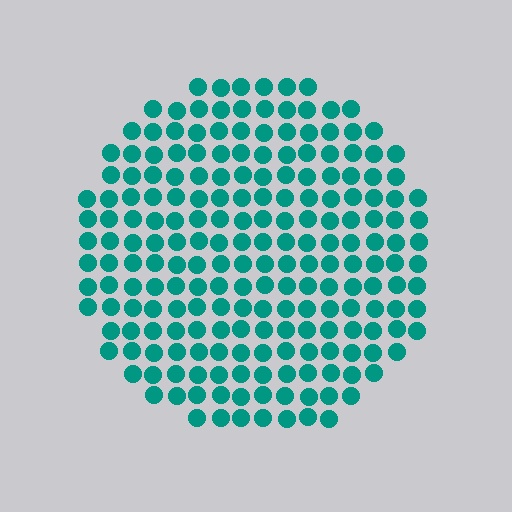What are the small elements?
The small elements are circles.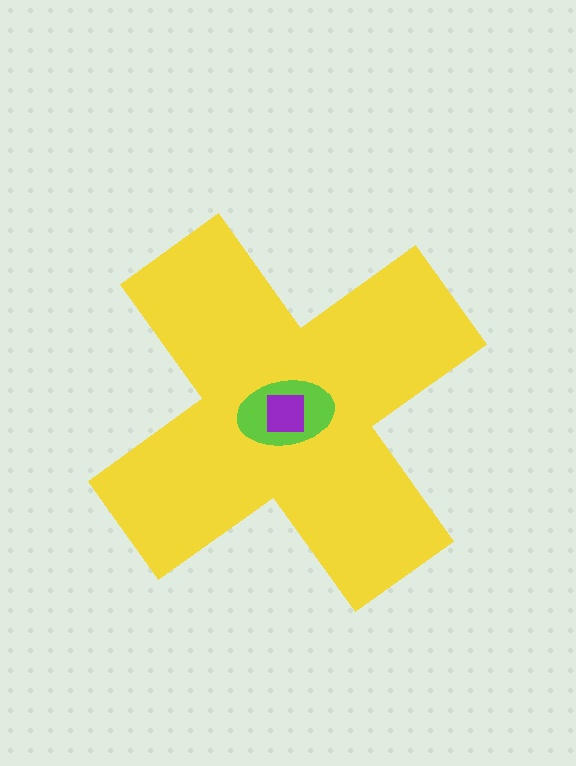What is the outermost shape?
The yellow cross.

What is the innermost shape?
The purple square.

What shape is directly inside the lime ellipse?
The purple square.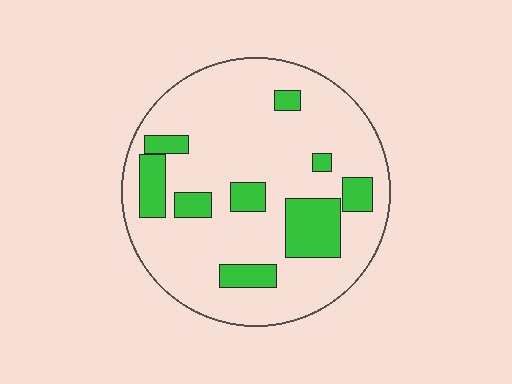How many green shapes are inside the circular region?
9.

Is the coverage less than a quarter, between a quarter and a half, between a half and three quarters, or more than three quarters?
Less than a quarter.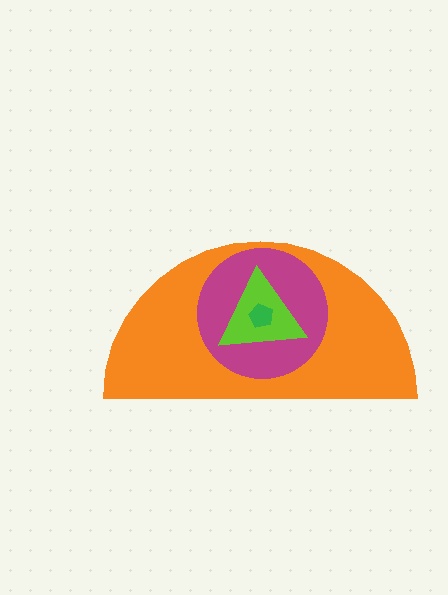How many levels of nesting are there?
4.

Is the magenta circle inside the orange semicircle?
Yes.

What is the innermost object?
The green pentagon.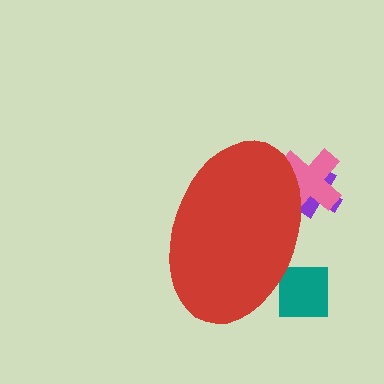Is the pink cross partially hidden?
Yes, the pink cross is partially hidden behind the red ellipse.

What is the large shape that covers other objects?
A red ellipse.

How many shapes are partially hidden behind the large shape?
3 shapes are partially hidden.